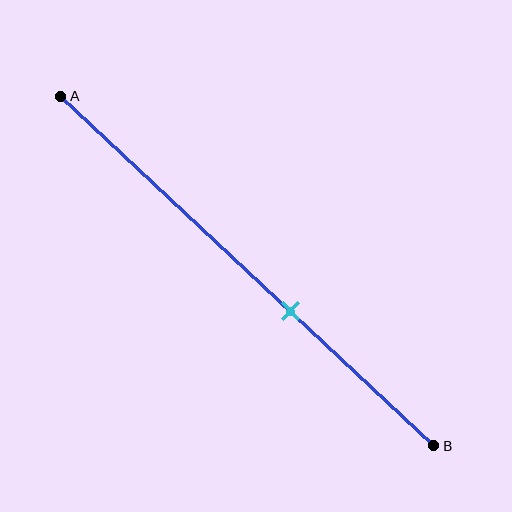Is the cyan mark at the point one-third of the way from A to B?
No, the mark is at about 60% from A, not at the 33% one-third point.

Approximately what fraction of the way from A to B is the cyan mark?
The cyan mark is approximately 60% of the way from A to B.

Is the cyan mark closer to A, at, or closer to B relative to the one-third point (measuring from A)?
The cyan mark is closer to point B than the one-third point of segment AB.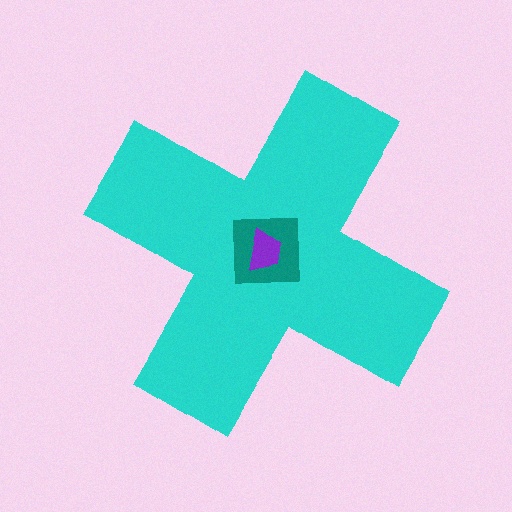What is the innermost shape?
The purple trapezoid.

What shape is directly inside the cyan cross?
The teal square.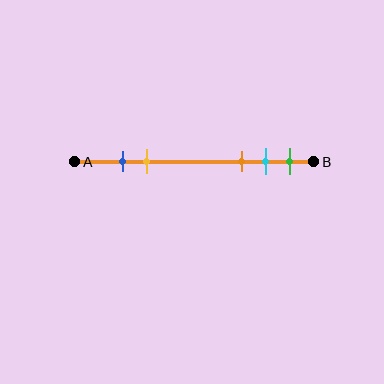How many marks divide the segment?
There are 5 marks dividing the segment.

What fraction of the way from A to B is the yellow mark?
The yellow mark is approximately 30% (0.3) of the way from A to B.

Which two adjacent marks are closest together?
The blue and yellow marks are the closest adjacent pair.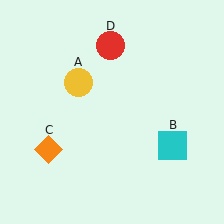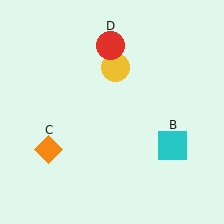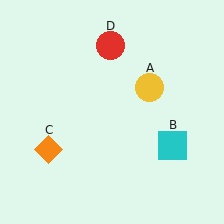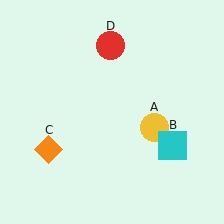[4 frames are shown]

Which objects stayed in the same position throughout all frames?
Cyan square (object B) and orange diamond (object C) and red circle (object D) remained stationary.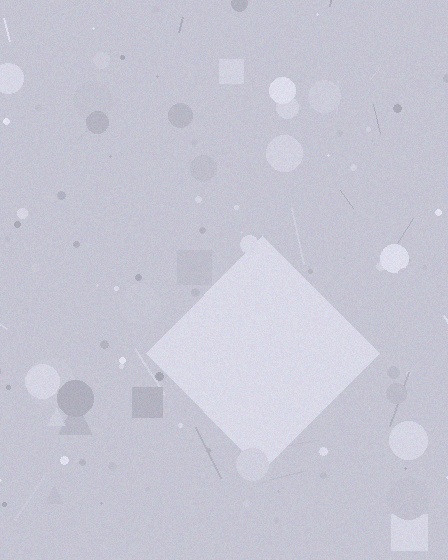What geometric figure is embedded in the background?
A diamond is embedded in the background.